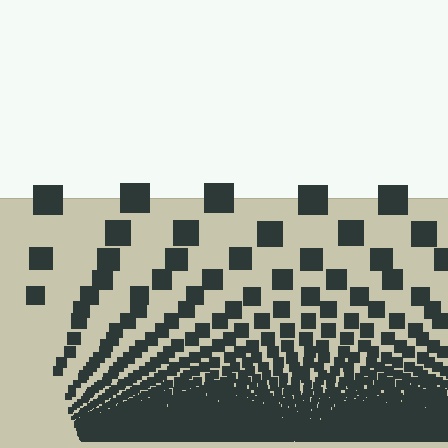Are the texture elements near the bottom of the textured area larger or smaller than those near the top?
Smaller. The gradient is inverted — elements near the bottom are smaller and denser.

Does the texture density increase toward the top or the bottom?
Density increases toward the bottom.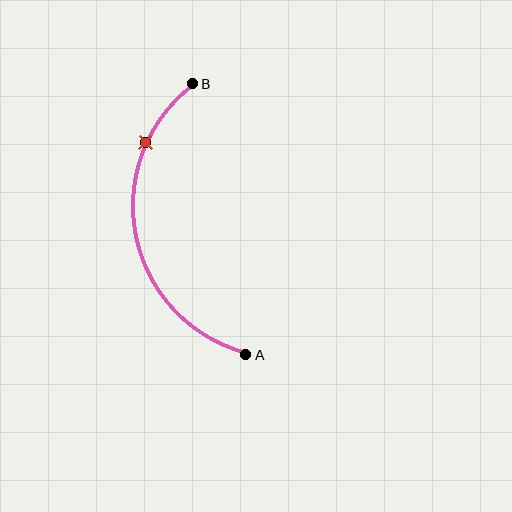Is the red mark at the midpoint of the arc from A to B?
No. The red mark lies on the arc but is closer to endpoint B. The arc midpoint would be at the point on the curve equidistant along the arc from both A and B.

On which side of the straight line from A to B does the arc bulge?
The arc bulges to the left of the straight line connecting A and B.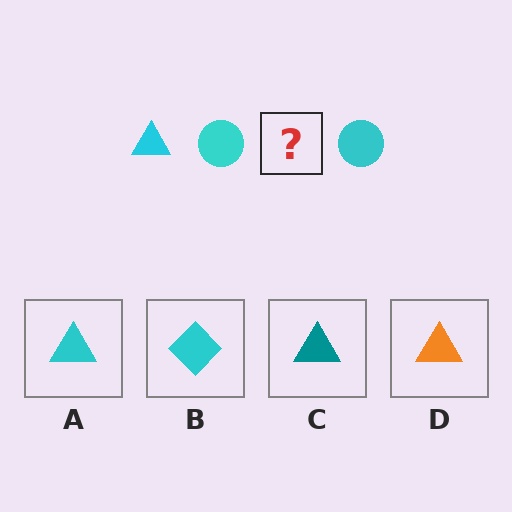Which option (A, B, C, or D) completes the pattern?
A.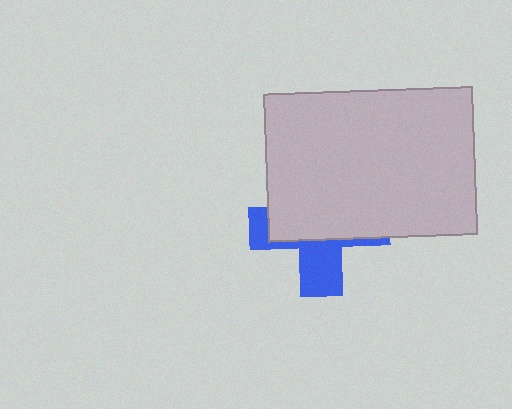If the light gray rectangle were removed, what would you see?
You would see the complete blue cross.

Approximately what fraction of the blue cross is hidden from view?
Roughly 64% of the blue cross is hidden behind the light gray rectangle.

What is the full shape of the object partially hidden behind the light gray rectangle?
The partially hidden object is a blue cross.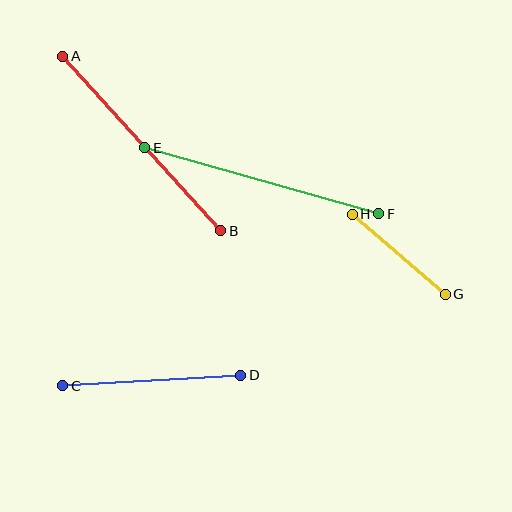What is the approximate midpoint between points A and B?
The midpoint is at approximately (142, 143) pixels.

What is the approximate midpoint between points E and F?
The midpoint is at approximately (262, 181) pixels.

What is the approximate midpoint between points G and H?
The midpoint is at approximately (399, 254) pixels.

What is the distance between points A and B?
The distance is approximately 235 pixels.